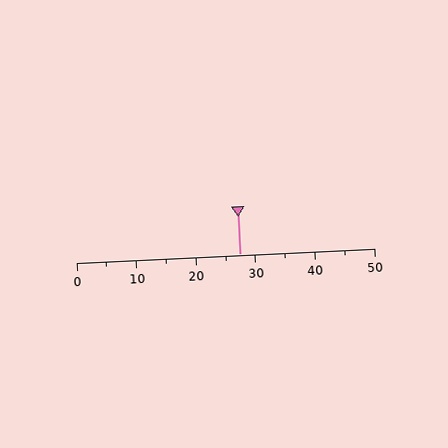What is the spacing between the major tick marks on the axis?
The major ticks are spaced 10 apart.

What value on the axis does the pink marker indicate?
The marker indicates approximately 27.5.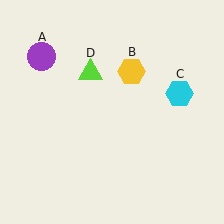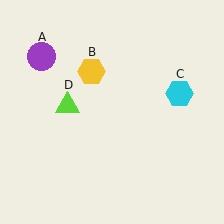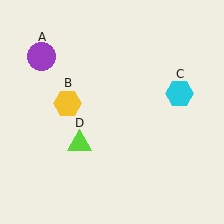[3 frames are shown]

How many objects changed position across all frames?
2 objects changed position: yellow hexagon (object B), lime triangle (object D).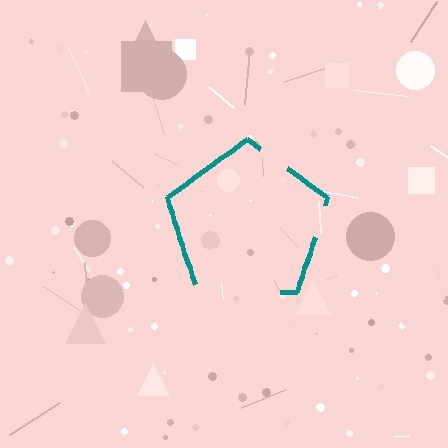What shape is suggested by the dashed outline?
The dashed outline suggests a pentagon.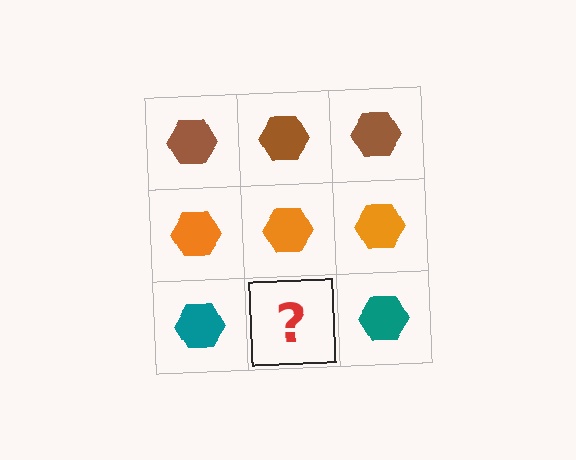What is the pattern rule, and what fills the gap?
The rule is that each row has a consistent color. The gap should be filled with a teal hexagon.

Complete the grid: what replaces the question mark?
The question mark should be replaced with a teal hexagon.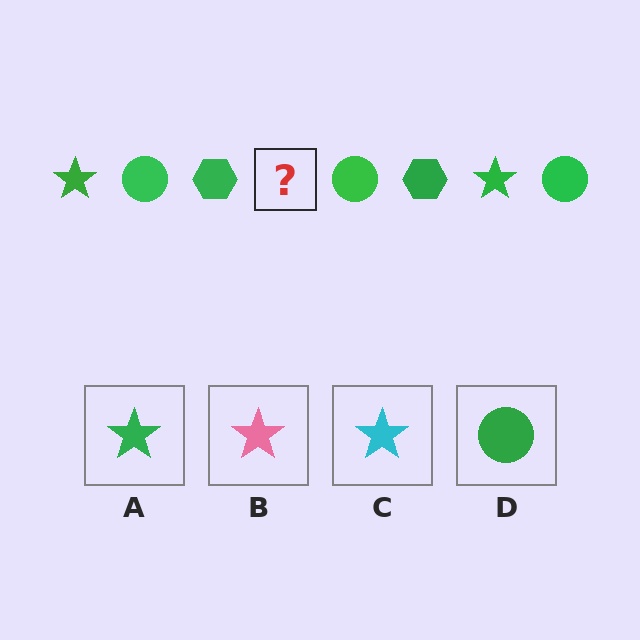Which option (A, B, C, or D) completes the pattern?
A.